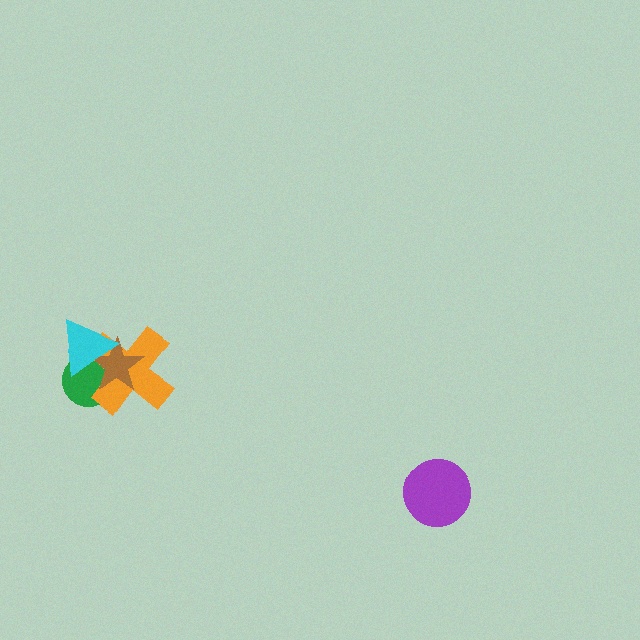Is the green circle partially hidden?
Yes, it is partially covered by another shape.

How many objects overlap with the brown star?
3 objects overlap with the brown star.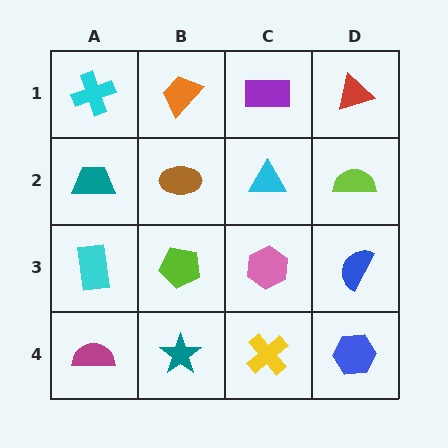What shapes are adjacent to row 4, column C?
A pink hexagon (row 3, column C), a teal star (row 4, column B), a blue hexagon (row 4, column D).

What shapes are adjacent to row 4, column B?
A lime pentagon (row 3, column B), a magenta semicircle (row 4, column A), a yellow cross (row 4, column C).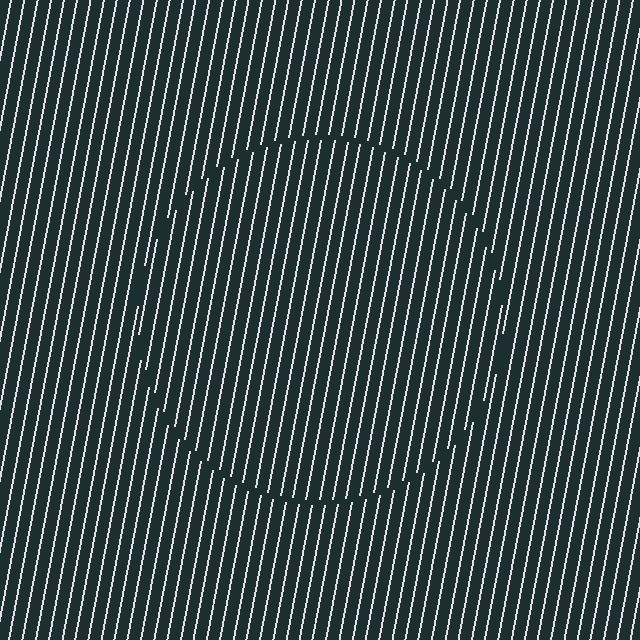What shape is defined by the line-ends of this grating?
An illusory circle. The interior of the shape contains the same grating, shifted by half a period — the contour is defined by the phase discontinuity where line-ends from the inner and outer gratings abut.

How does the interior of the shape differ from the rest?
The interior of the shape contains the same grating, shifted by half a period — the contour is defined by the phase discontinuity where line-ends from the inner and outer gratings abut.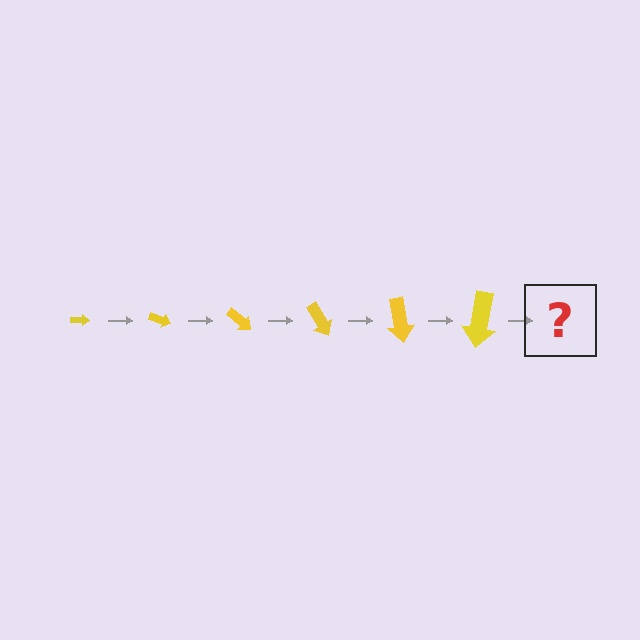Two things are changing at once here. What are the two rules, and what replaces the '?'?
The two rules are that the arrow grows larger each step and it rotates 20 degrees each step. The '?' should be an arrow, larger than the previous one and rotated 120 degrees from the start.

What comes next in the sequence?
The next element should be an arrow, larger than the previous one and rotated 120 degrees from the start.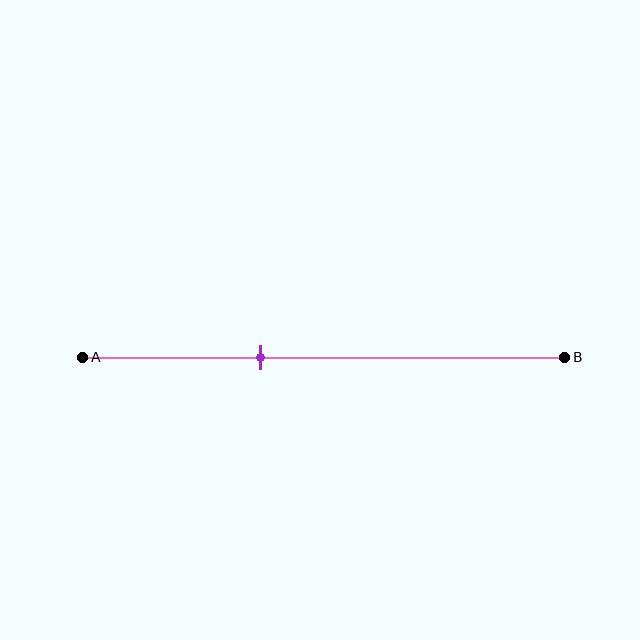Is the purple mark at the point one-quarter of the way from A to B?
No, the mark is at about 35% from A, not at the 25% one-quarter point.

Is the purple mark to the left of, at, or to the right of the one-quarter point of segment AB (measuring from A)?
The purple mark is to the right of the one-quarter point of segment AB.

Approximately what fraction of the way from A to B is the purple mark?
The purple mark is approximately 35% of the way from A to B.